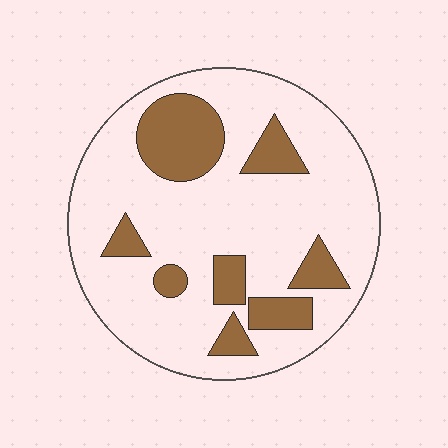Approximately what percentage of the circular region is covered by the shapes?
Approximately 20%.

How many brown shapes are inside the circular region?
8.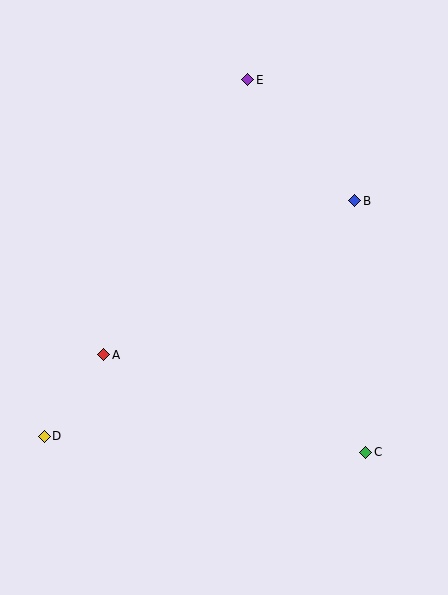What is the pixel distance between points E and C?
The distance between E and C is 391 pixels.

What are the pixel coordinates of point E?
Point E is at (248, 80).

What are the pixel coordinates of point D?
Point D is at (44, 436).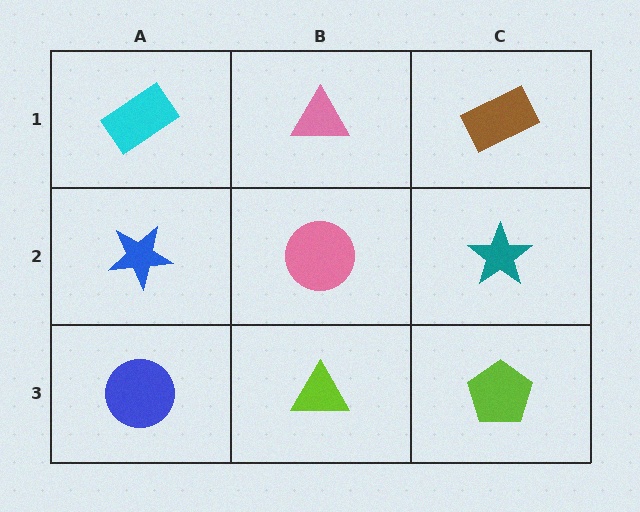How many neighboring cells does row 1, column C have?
2.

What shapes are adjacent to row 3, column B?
A pink circle (row 2, column B), a blue circle (row 3, column A), a lime pentagon (row 3, column C).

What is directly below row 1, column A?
A blue star.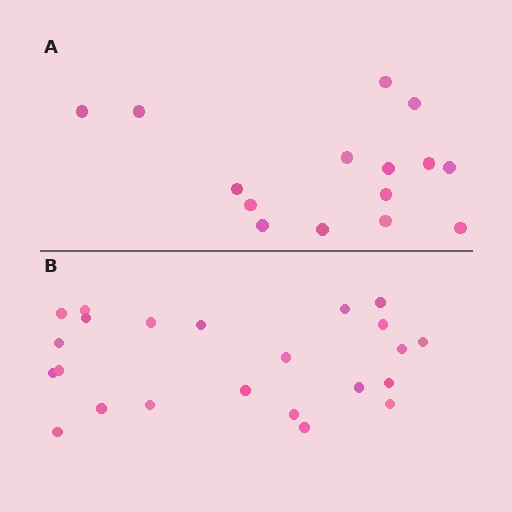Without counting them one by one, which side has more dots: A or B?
Region B (the bottom region) has more dots.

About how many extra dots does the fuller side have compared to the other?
Region B has roughly 8 or so more dots than region A.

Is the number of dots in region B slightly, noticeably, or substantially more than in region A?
Region B has substantially more. The ratio is roughly 1.5 to 1.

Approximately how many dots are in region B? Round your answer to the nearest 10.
About 20 dots. (The exact count is 23, which rounds to 20.)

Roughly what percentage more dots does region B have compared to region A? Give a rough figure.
About 55% more.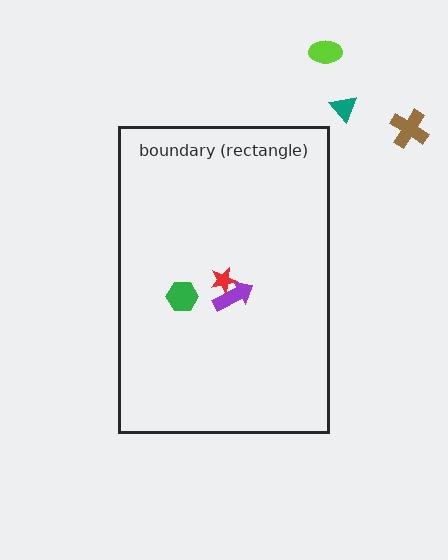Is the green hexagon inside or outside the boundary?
Inside.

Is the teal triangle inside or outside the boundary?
Outside.